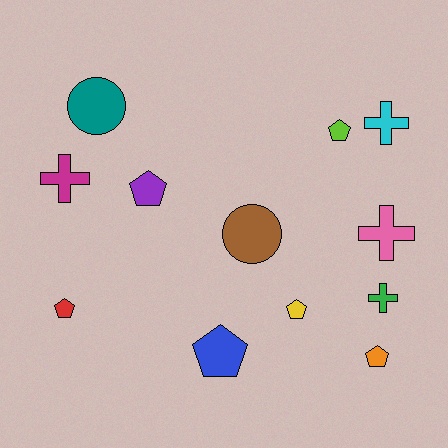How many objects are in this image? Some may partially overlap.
There are 12 objects.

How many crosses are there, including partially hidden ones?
There are 4 crosses.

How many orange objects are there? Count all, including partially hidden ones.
There is 1 orange object.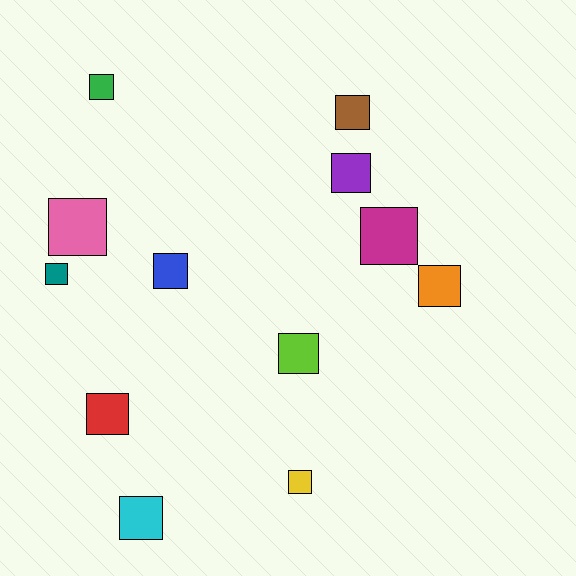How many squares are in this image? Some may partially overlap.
There are 12 squares.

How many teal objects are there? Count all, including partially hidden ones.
There is 1 teal object.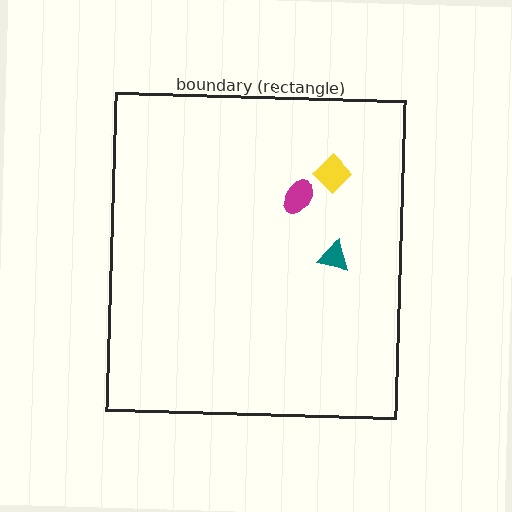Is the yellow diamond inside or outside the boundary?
Inside.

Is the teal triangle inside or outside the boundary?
Inside.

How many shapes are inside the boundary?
3 inside, 0 outside.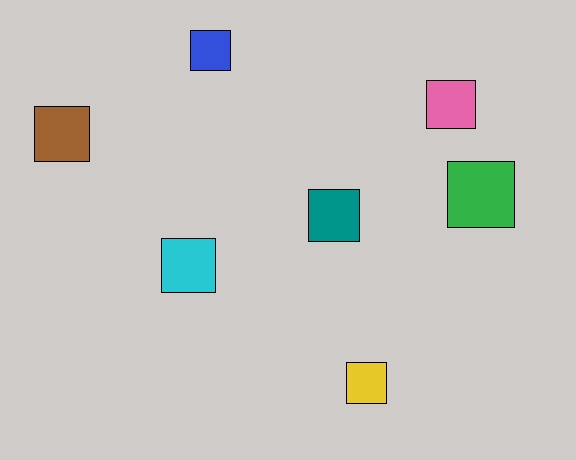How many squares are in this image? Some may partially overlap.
There are 7 squares.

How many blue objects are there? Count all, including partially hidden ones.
There is 1 blue object.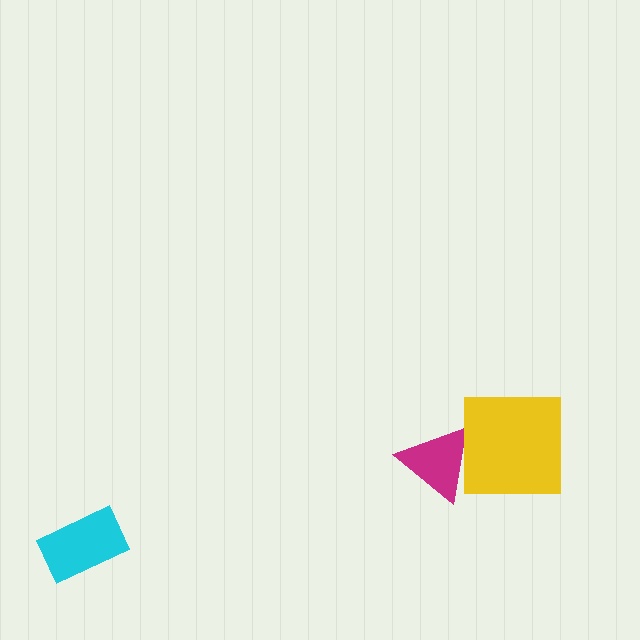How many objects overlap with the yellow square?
1 object overlaps with the yellow square.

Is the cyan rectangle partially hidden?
No, no other shape covers it.